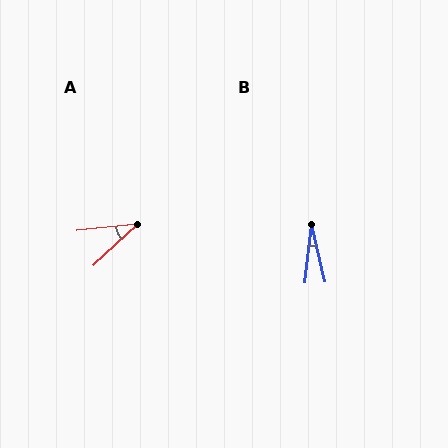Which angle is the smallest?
B, at approximately 20 degrees.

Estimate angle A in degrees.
Approximately 37 degrees.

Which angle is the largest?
A, at approximately 37 degrees.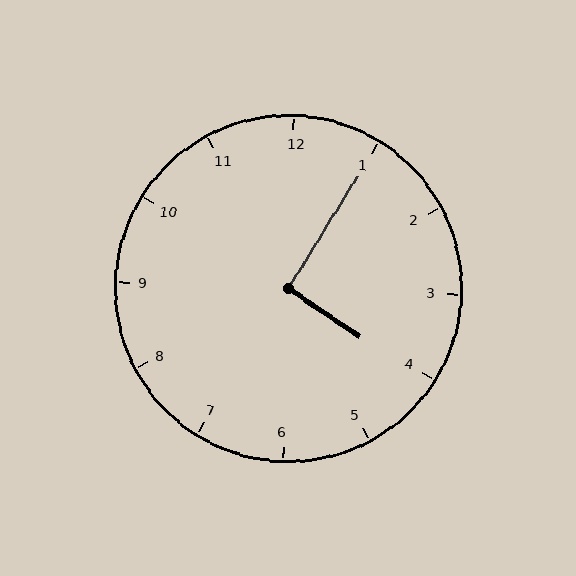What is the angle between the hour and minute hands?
Approximately 92 degrees.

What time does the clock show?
4:05.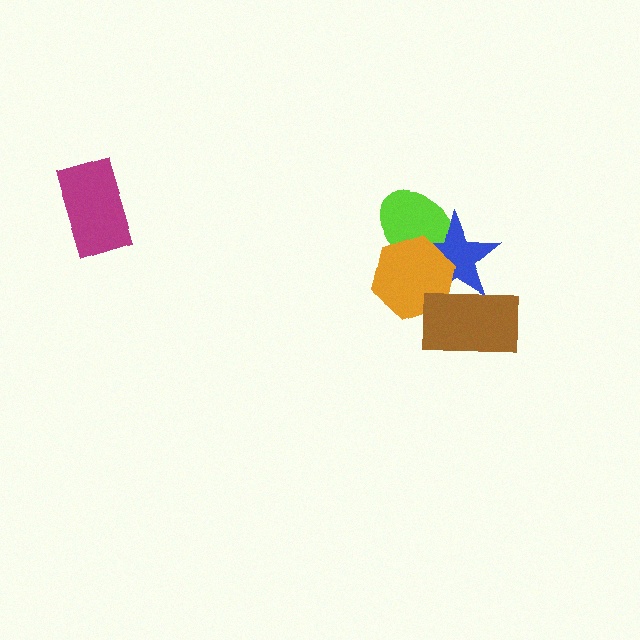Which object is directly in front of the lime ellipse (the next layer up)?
The blue star is directly in front of the lime ellipse.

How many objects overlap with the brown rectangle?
2 objects overlap with the brown rectangle.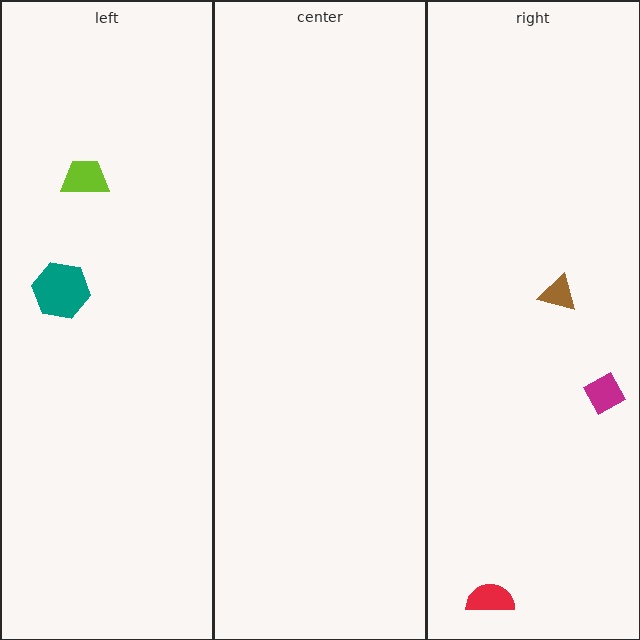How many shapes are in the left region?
2.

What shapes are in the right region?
The brown triangle, the magenta diamond, the red semicircle.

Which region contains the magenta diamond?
The right region.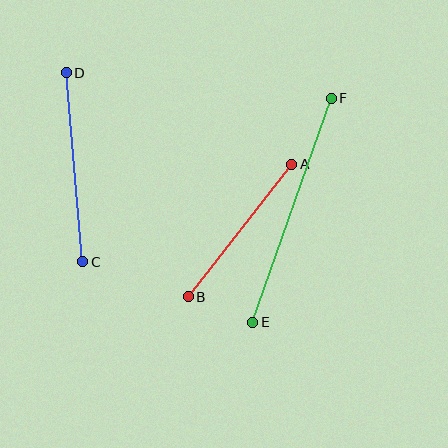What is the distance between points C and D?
The distance is approximately 189 pixels.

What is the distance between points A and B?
The distance is approximately 168 pixels.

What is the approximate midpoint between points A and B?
The midpoint is at approximately (240, 230) pixels.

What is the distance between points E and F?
The distance is approximately 237 pixels.